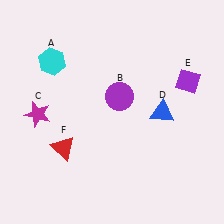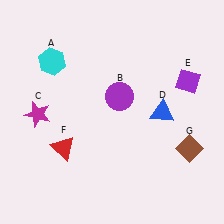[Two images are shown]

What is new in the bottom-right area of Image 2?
A brown diamond (G) was added in the bottom-right area of Image 2.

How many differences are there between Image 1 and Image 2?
There is 1 difference between the two images.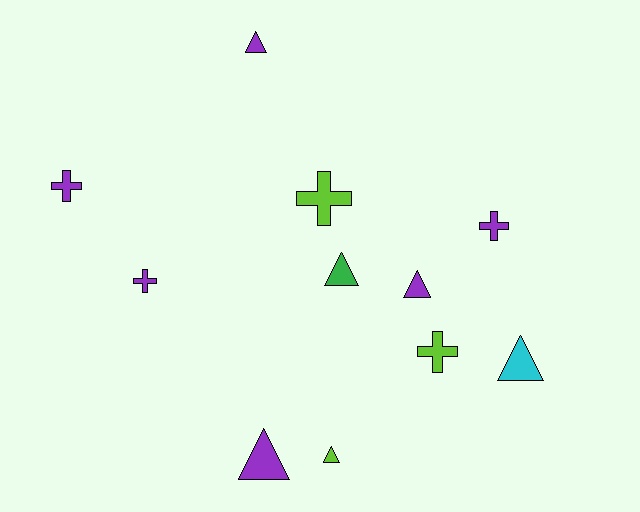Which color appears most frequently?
Purple, with 6 objects.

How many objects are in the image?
There are 11 objects.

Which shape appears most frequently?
Triangle, with 6 objects.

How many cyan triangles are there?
There is 1 cyan triangle.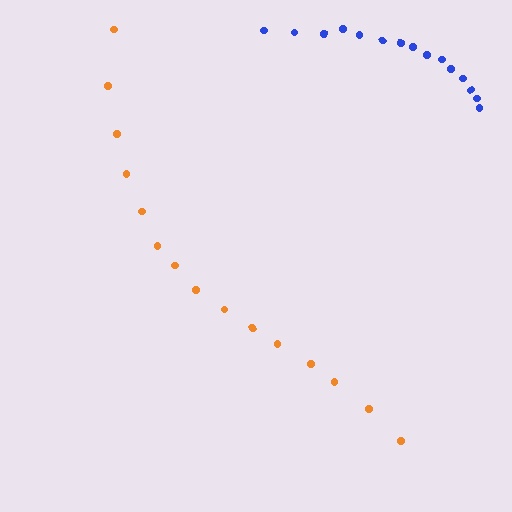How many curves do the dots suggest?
There are 2 distinct paths.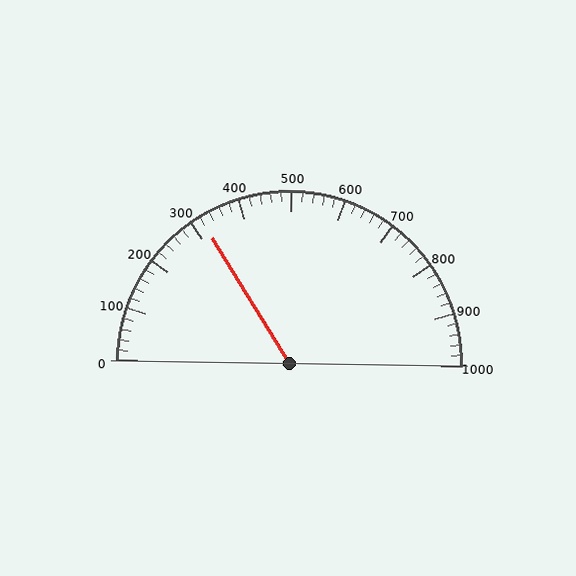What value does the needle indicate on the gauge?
The needle indicates approximately 320.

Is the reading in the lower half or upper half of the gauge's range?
The reading is in the lower half of the range (0 to 1000).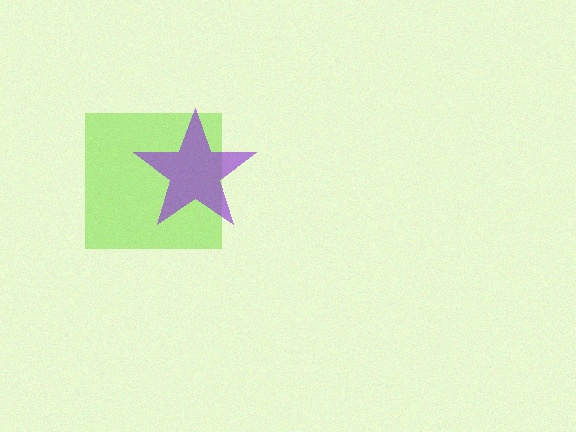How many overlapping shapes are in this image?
There are 2 overlapping shapes in the image.